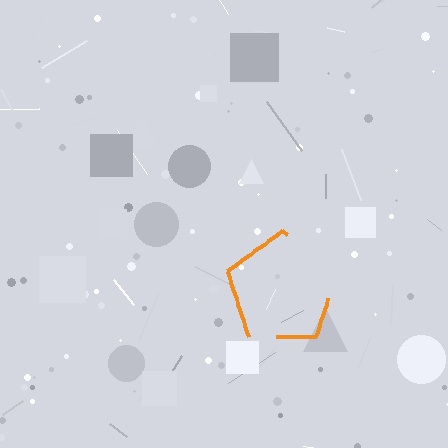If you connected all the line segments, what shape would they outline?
They would outline a pentagon.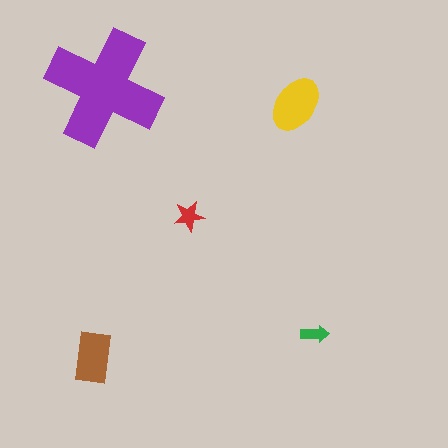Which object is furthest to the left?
The brown rectangle is leftmost.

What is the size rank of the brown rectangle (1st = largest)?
3rd.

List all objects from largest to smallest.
The purple cross, the yellow ellipse, the brown rectangle, the red star, the green arrow.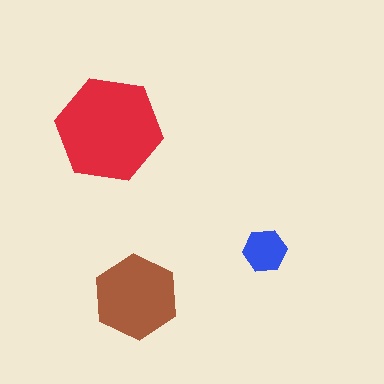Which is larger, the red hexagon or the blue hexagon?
The red one.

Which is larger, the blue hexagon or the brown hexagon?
The brown one.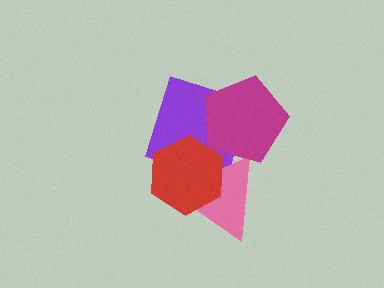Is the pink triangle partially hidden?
Yes, it is partially covered by another shape.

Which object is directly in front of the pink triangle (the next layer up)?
The red hexagon is directly in front of the pink triangle.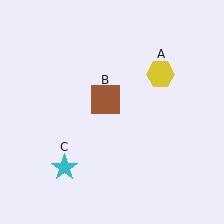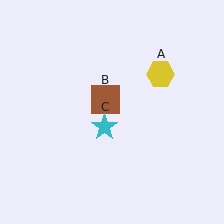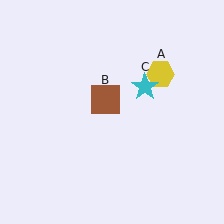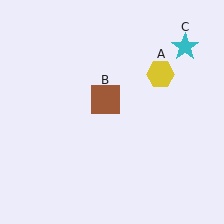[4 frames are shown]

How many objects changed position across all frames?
1 object changed position: cyan star (object C).